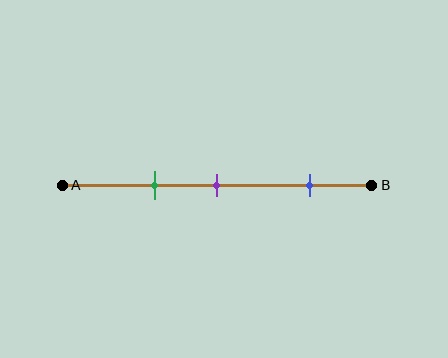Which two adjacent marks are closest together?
The green and purple marks are the closest adjacent pair.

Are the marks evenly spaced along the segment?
No, the marks are not evenly spaced.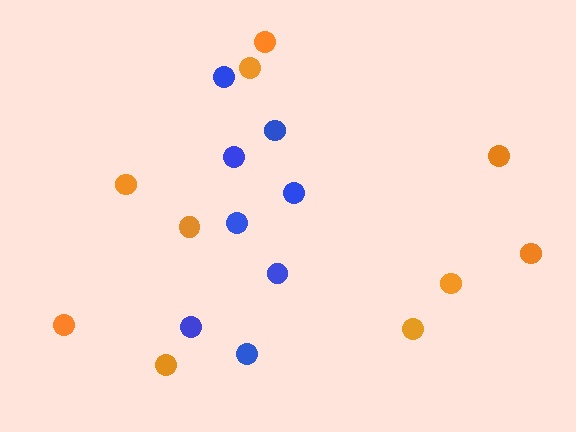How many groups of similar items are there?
There are 2 groups: one group of blue circles (8) and one group of orange circles (10).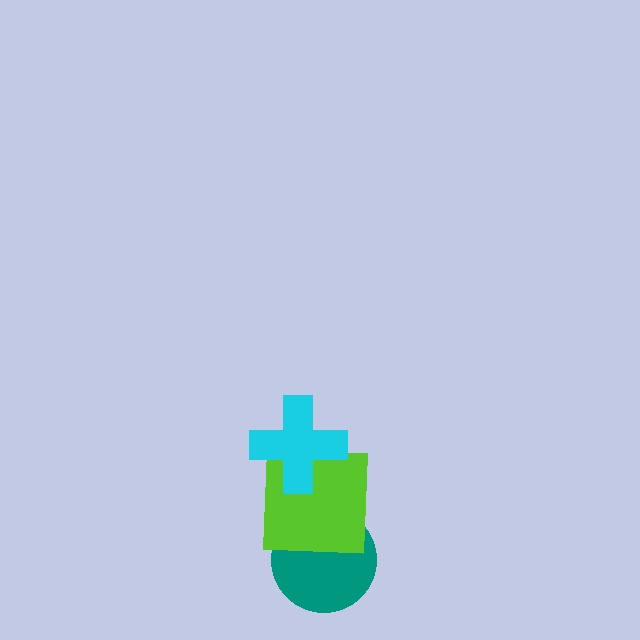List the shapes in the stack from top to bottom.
From top to bottom: the cyan cross, the lime square, the teal circle.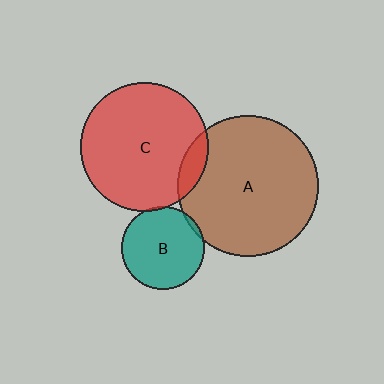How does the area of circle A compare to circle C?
Approximately 1.2 times.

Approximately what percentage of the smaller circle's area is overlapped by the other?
Approximately 5%.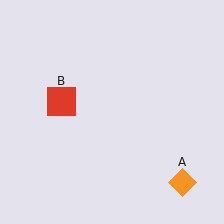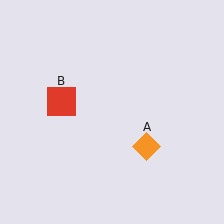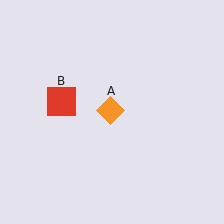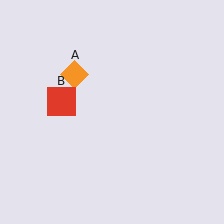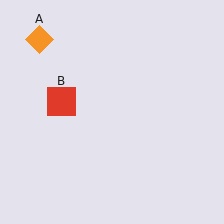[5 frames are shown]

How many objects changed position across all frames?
1 object changed position: orange diamond (object A).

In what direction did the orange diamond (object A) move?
The orange diamond (object A) moved up and to the left.